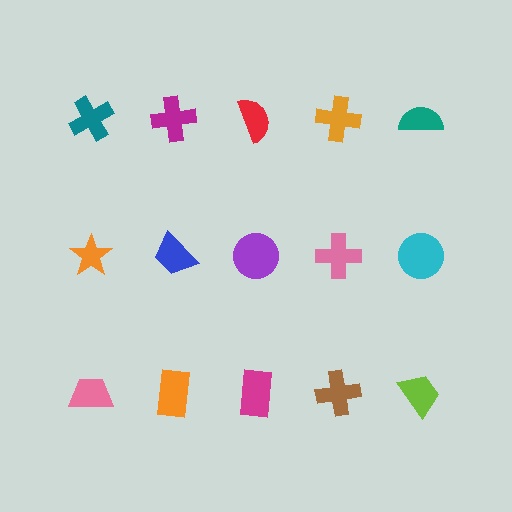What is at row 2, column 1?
An orange star.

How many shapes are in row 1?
5 shapes.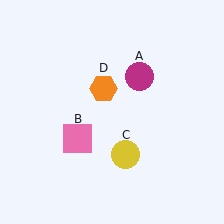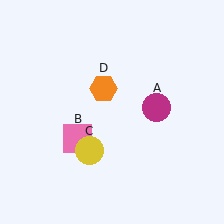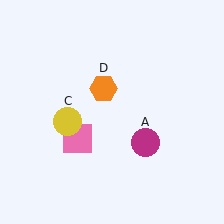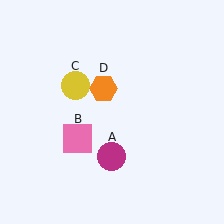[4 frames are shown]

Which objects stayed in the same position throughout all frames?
Pink square (object B) and orange hexagon (object D) remained stationary.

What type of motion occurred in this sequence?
The magenta circle (object A), yellow circle (object C) rotated clockwise around the center of the scene.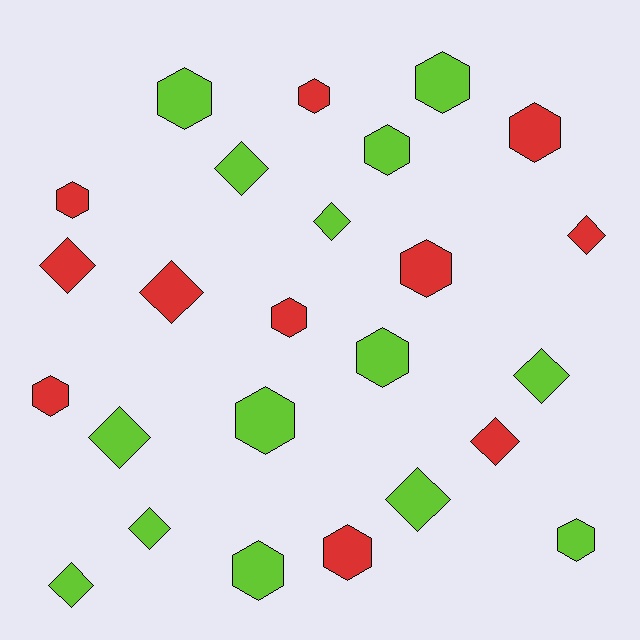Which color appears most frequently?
Lime, with 14 objects.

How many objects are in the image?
There are 25 objects.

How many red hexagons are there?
There are 7 red hexagons.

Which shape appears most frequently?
Hexagon, with 14 objects.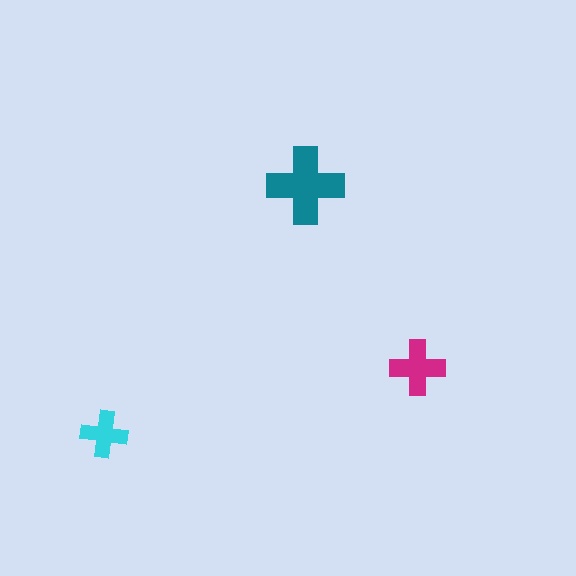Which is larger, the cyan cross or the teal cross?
The teal one.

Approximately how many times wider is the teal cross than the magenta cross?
About 1.5 times wider.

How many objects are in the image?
There are 3 objects in the image.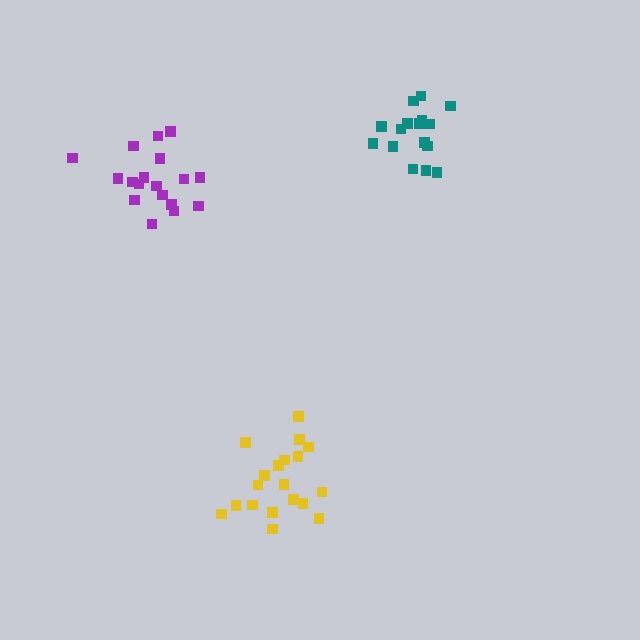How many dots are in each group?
Group 1: 18 dots, Group 2: 19 dots, Group 3: 16 dots (53 total).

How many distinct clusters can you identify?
There are 3 distinct clusters.